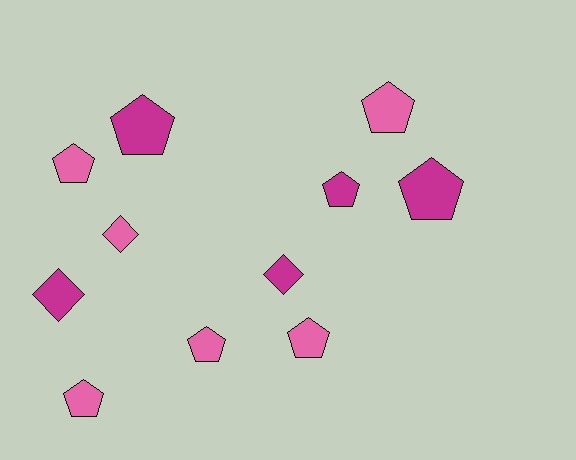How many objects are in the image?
There are 11 objects.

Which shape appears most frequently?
Pentagon, with 8 objects.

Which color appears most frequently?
Pink, with 6 objects.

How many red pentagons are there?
There are no red pentagons.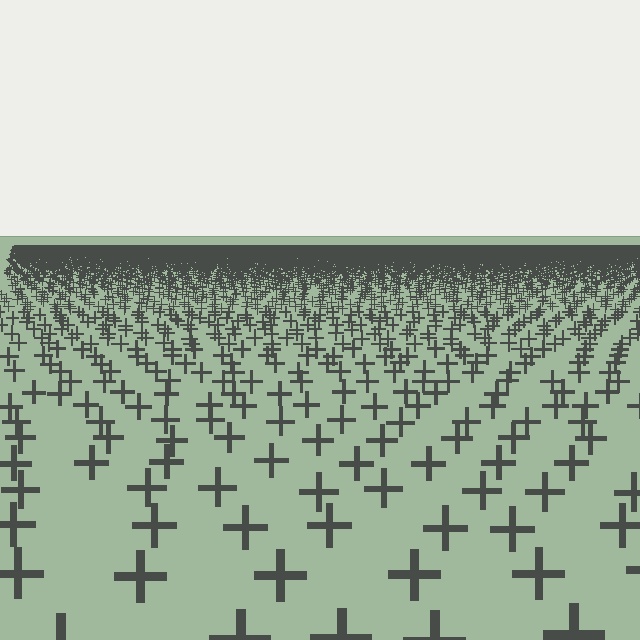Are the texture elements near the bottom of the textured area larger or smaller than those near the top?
Larger. Near the bottom, elements are closer to the viewer and appear at a bigger on-screen size.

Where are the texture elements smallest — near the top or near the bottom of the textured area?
Near the top.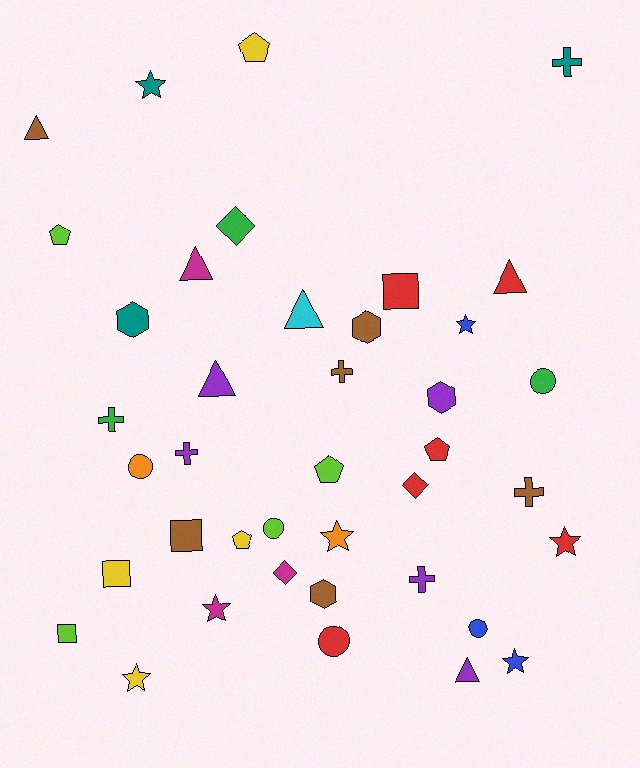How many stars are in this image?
There are 7 stars.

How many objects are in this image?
There are 40 objects.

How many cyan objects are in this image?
There is 1 cyan object.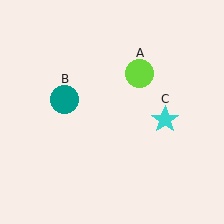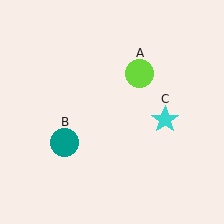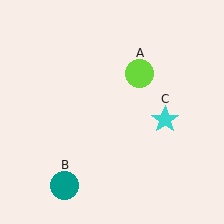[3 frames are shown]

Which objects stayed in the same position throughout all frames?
Lime circle (object A) and cyan star (object C) remained stationary.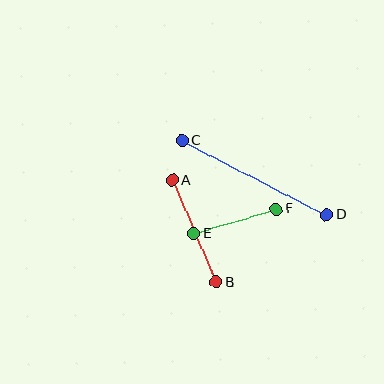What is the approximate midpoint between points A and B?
The midpoint is at approximately (194, 231) pixels.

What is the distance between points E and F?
The distance is approximately 86 pixels.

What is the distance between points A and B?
The distance is approximately 111 pixels.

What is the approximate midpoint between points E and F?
The midpoint is at approximately (235, 221) pixels.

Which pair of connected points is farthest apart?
Points C and D are farthest apart.